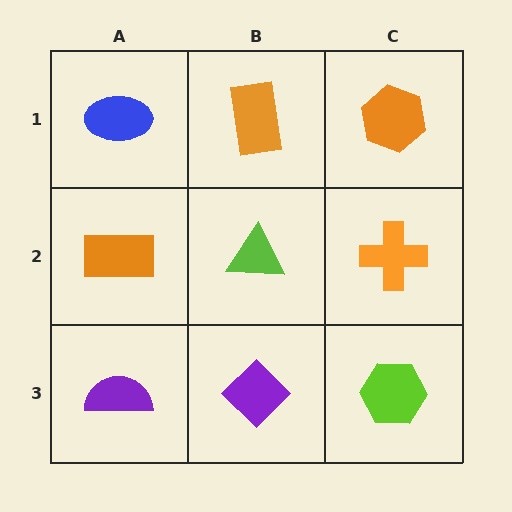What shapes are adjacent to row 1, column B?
A lime triangle (row 2, column B), a blue ellipse (row 1, column A), an orange hexagon (row 1, column C).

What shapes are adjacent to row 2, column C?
An orange hexagon (row 1, column C), a lime hexagon (row 3, column C), a lime triangle (row 2, column B).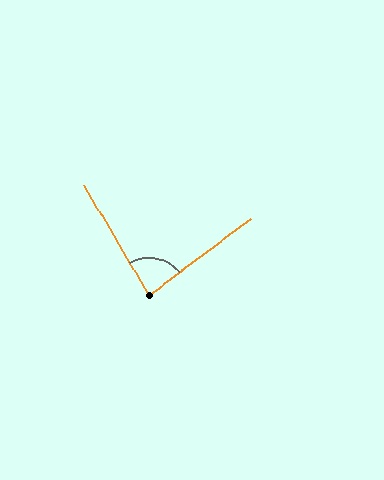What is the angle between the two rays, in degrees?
Approximately 83 degrees.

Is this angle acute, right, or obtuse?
It is acute.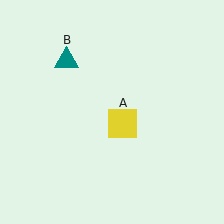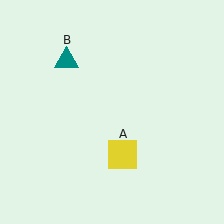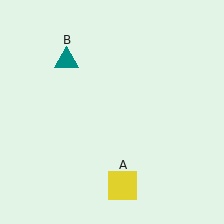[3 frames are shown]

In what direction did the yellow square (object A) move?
The yellow square (object A) moved down.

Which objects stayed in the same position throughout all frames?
Teal triangle (object B) remained stationary.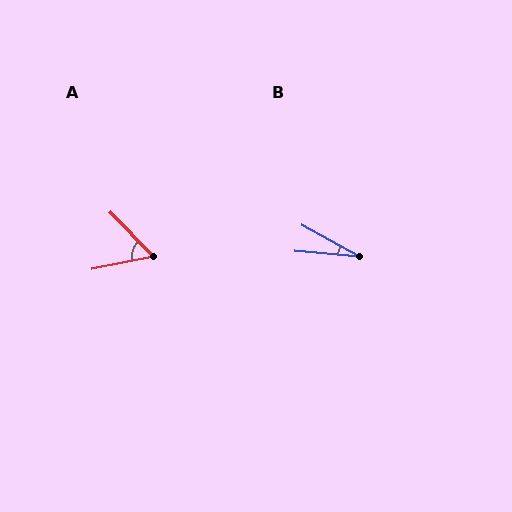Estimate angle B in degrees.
Approximately 23 degrees.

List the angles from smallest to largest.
B (23°), A (57°).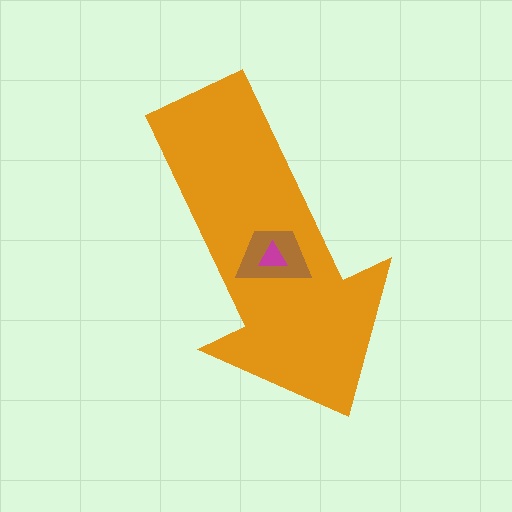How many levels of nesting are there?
3.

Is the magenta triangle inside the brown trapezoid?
Yes.